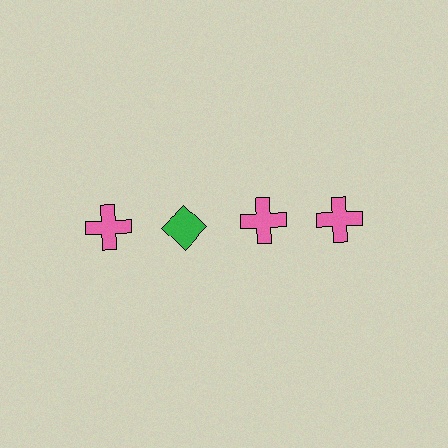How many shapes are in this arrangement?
There are 4 shapes arranged in a grid pattern.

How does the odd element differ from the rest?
It differs in both color (green instead of pink) and shape (diamond instead of cross).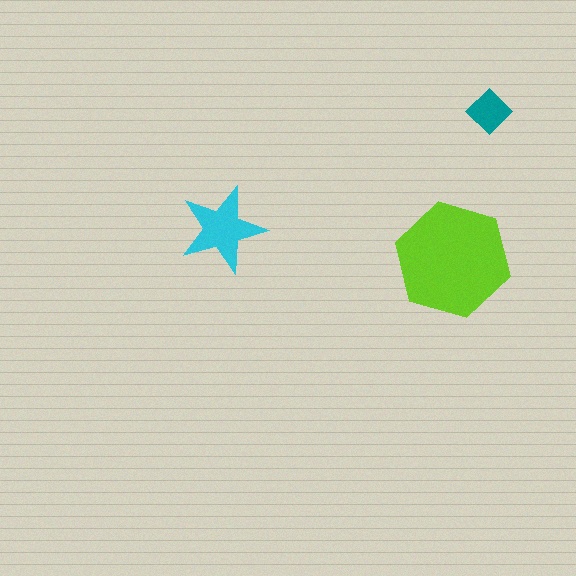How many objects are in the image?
There are 3 objects in the image.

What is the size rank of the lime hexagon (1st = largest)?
1st.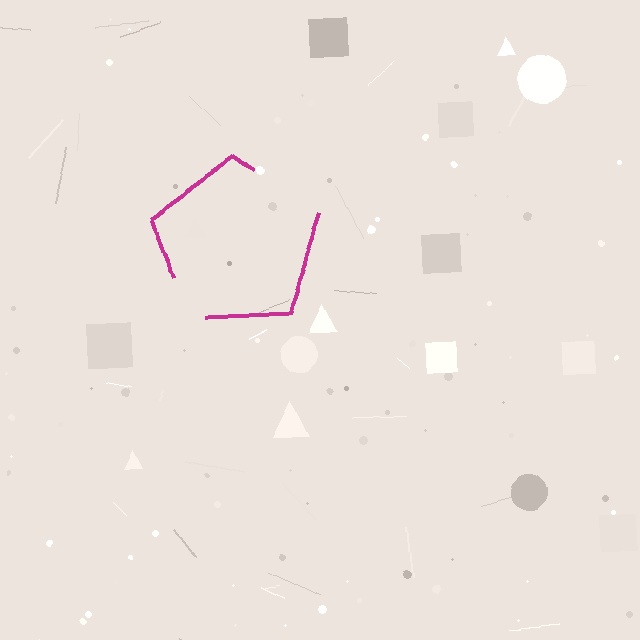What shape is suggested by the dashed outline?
The dashed outline suggests a pentagon.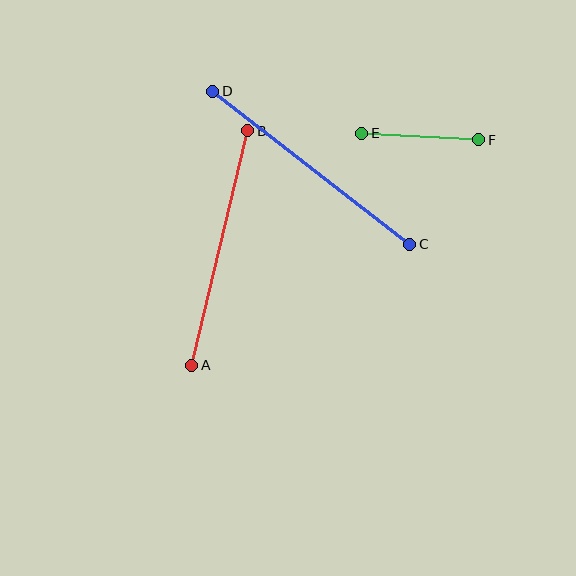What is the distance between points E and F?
The distance is approximately 117 pixels.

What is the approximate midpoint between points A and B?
The midpoint is at approximately (220, 248) pixels.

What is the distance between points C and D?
The distance is approximately 250 pixels.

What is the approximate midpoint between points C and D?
The midpoint is at approximately (311, 168) pixels.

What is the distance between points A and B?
The distance is approximately 241 pixels.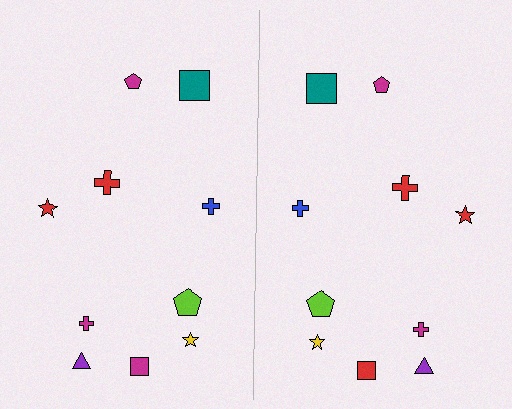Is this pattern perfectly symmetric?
No, the pattern is not perfectly symmetric. The red square on the right side breaks the symmetry — its mirror counterpart is magenta.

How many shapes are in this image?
There are 20 shapes in this image.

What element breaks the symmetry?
The red square on the right side breaks the symmetry — its mirror counterpart is magenta.